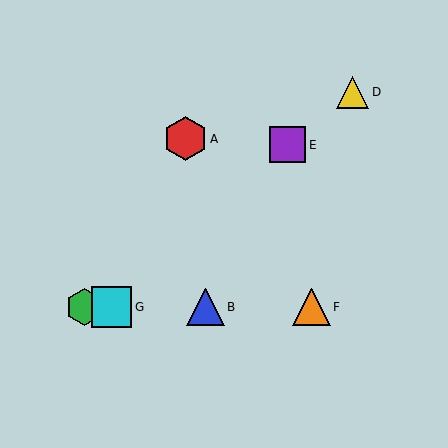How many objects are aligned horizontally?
4 objects (B, C, F, G) are aligned horizontally.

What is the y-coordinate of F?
Object F is at y≈307.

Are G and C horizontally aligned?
Yes, both are at y≈307.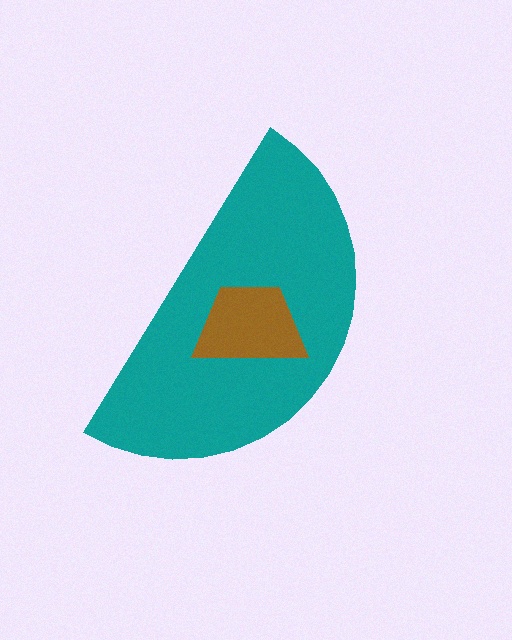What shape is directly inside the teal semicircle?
The brown trapezoid.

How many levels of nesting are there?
2.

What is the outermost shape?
The teal semicircle.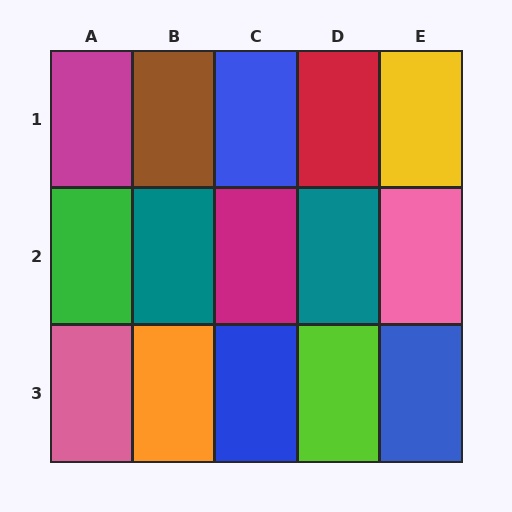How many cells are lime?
1 cell is lime.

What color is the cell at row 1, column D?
Red.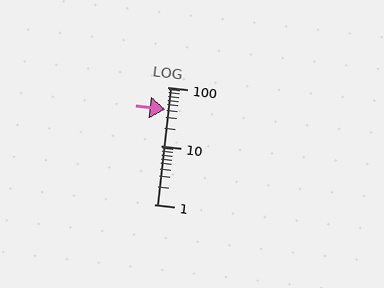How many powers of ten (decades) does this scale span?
The scale spans 2 decades, from 1 to 100.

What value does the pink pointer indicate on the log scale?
The pointer indicates approximately 41.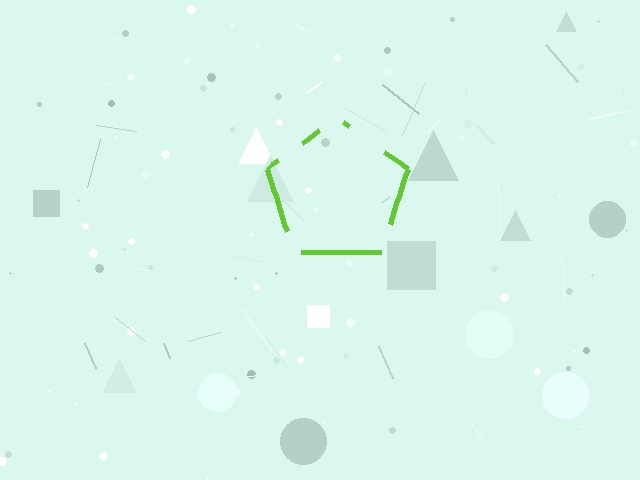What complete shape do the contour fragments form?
The contour fragments form a pentagon.